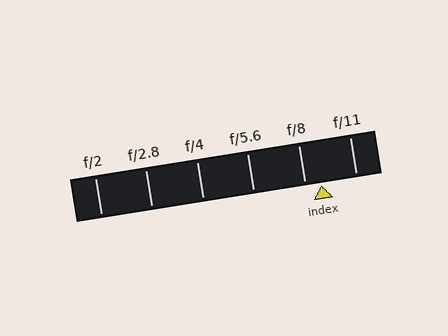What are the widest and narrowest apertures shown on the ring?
The widest aperture shown is f/2 and the narrowest is f/11.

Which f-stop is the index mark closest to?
The index mark is closest to f/8.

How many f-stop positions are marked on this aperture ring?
There are 6 f-stop positions marked.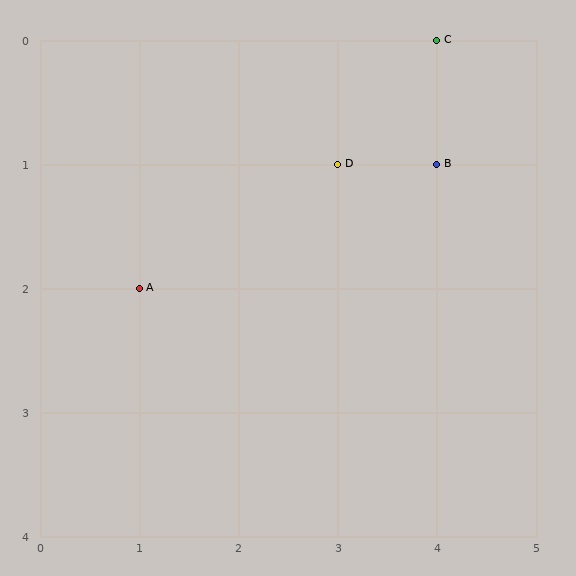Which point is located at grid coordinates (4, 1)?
Point B is at (4, 1).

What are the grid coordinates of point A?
Point A is at grid coordinates (1, 2).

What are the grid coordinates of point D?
Point D is at grid coordinates (3, 1).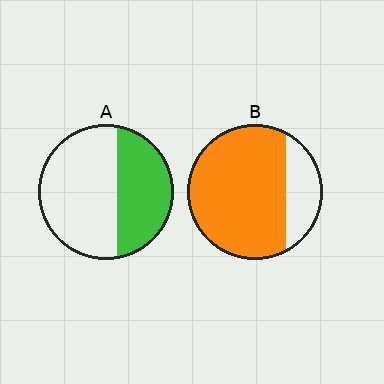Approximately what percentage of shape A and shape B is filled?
A is approximately 40% and B is approximately 80%.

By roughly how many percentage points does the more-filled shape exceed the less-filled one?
By roughly 40 percentage points (B over A).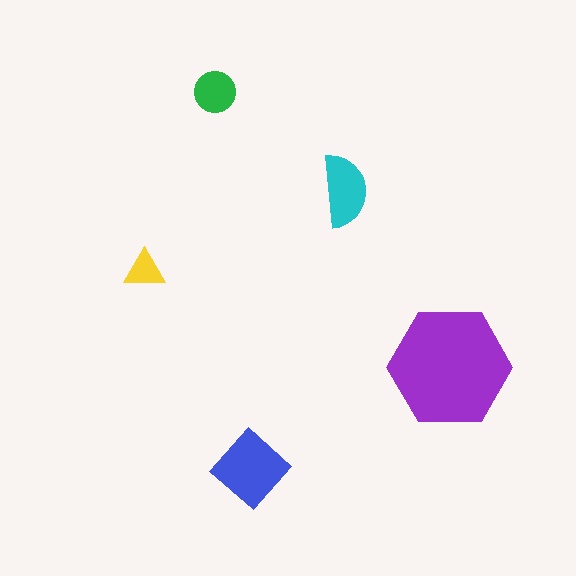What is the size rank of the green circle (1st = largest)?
4th.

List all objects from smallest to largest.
The yellow triangle, the green circle, the cyan semicircle, the blue diamond, the purple hexagon.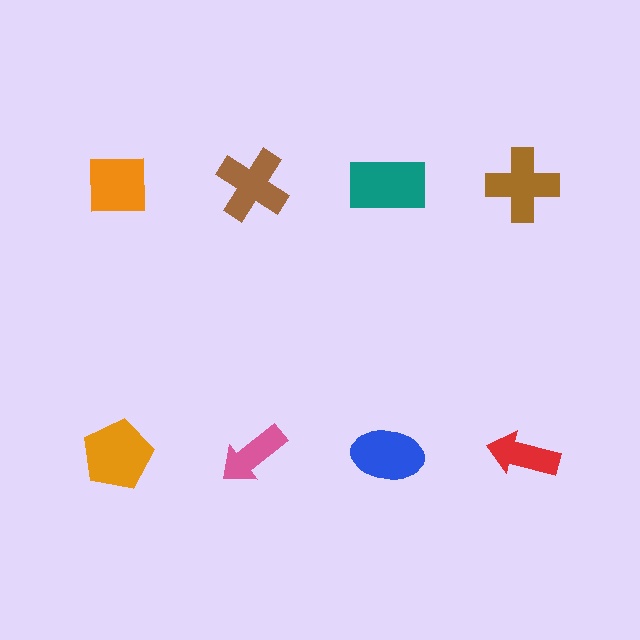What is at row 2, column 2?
A pink arrow.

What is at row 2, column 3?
A blue ellipse.